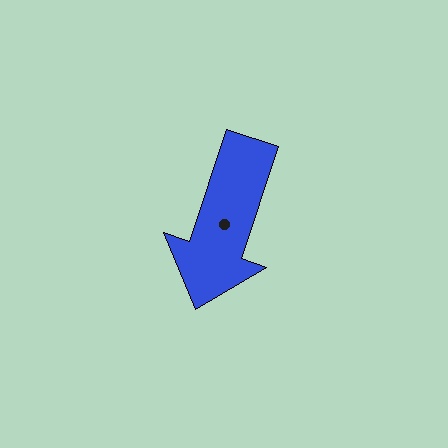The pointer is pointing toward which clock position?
Roughly 7 o'clock.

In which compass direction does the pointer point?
South.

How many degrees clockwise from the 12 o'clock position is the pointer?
Approximately 199 degrees.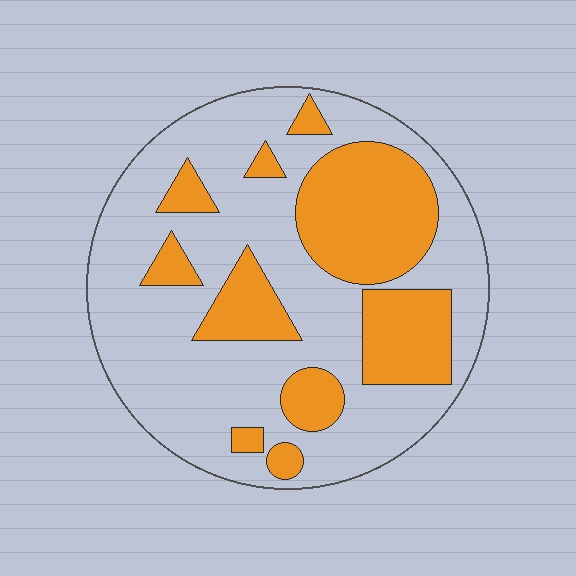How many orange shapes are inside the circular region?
10.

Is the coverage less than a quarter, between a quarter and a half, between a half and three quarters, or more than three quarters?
Between a quarter and a half.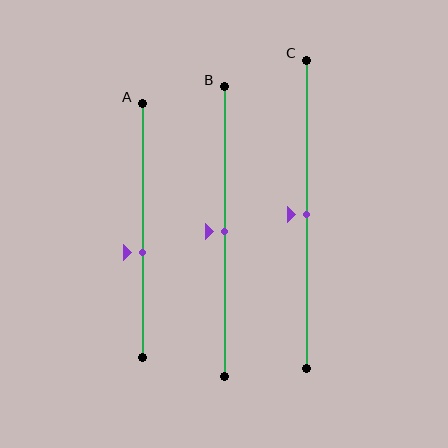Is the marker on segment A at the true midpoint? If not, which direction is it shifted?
No, the marker on segment A is shifted downward by about 8% of the segment length.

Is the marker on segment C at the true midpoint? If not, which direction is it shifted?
Yes, the marker on segment C is at the true midpoint.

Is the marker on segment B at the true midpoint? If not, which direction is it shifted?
Yes, the marker on segment B is at the true midpoint.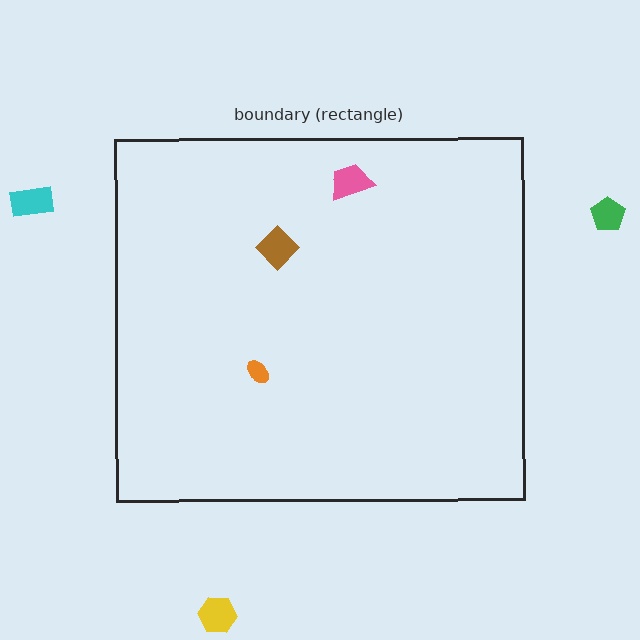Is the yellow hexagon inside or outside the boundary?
Outside.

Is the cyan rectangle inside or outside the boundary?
Outside.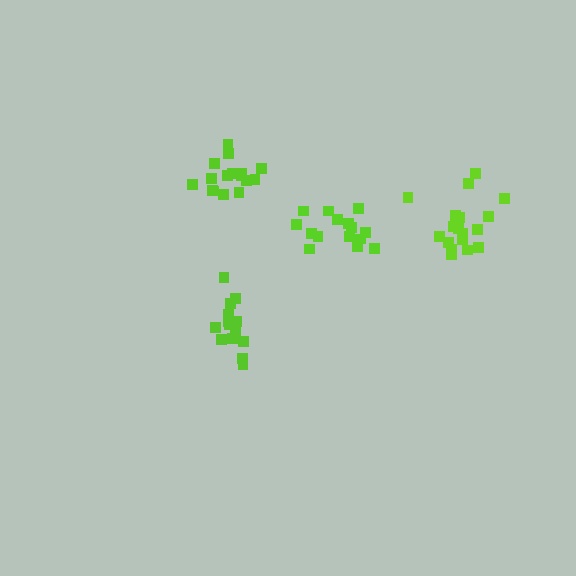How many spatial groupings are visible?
There are 4 spatial groupings.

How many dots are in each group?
Group 1: 15 dots, Group 2: 15 dots, Group 3: 17 dots, Group 4: 19 dots (66 total).